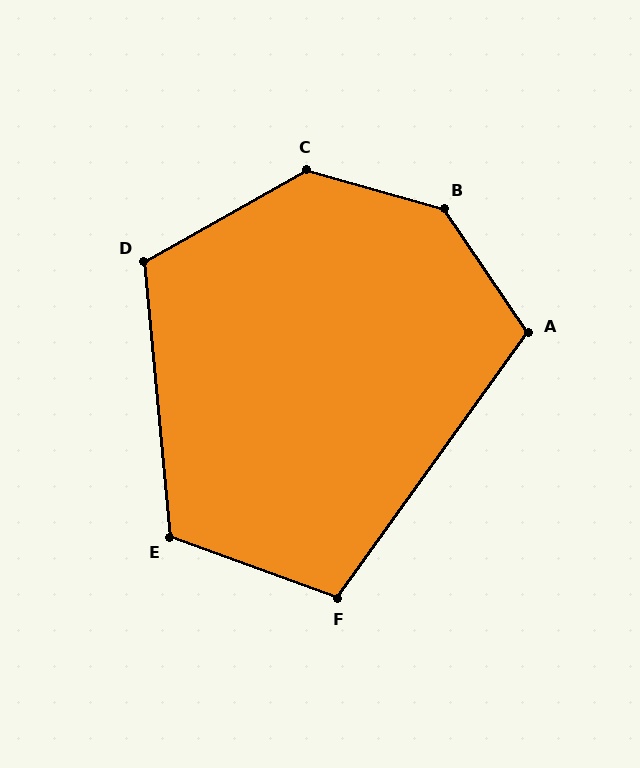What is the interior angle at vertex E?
Approximately 115 degrees (obtuse).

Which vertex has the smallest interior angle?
F, at approximately 106 degrees.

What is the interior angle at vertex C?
Approximately 135 degrees (obtuse).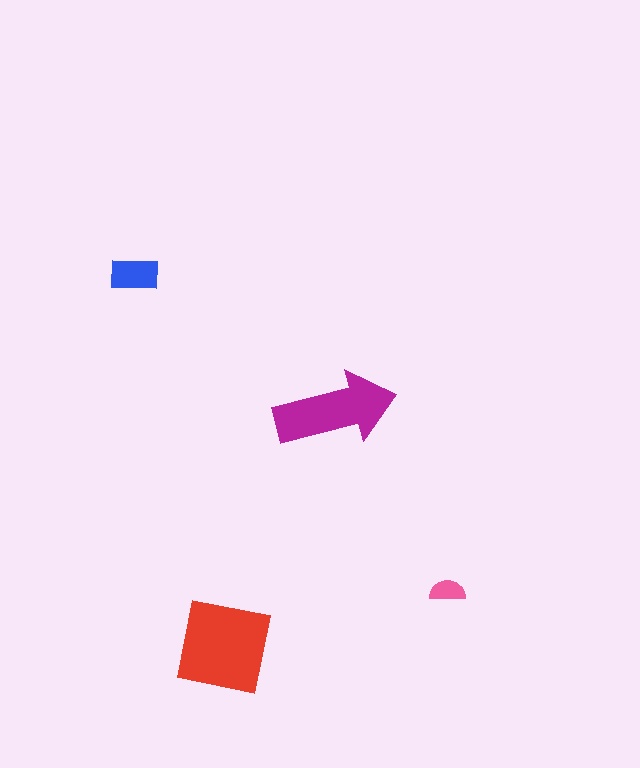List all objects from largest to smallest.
The red square, the magenta arrow, the blue rectangle, the pink semicircle.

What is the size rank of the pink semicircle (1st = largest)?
4th.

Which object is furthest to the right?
The pink semicircle is rightmost.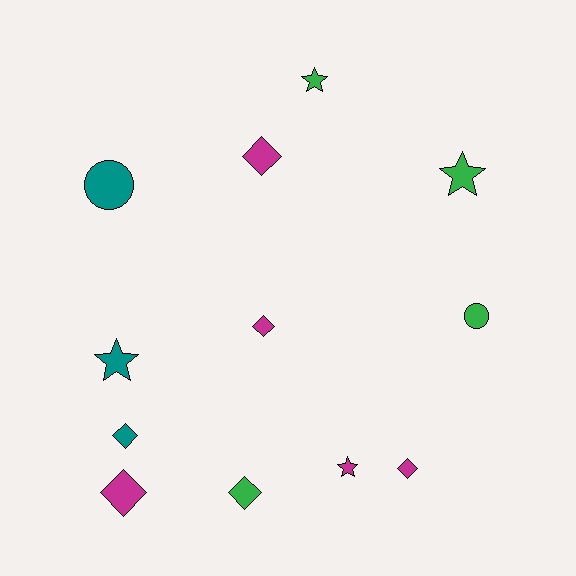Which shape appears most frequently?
Diamond, with 6 objects.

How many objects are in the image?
There are 12 objects.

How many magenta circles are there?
There are no magenta circles.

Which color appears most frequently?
Magenta, with 5 objects.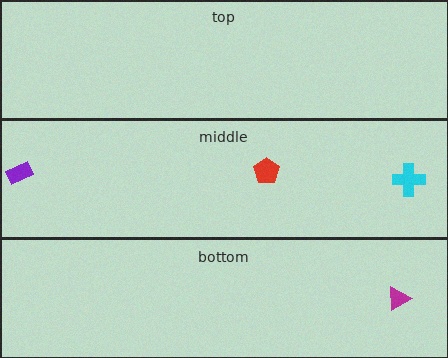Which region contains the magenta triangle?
The bottom region.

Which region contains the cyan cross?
The middle region.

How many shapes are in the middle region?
3.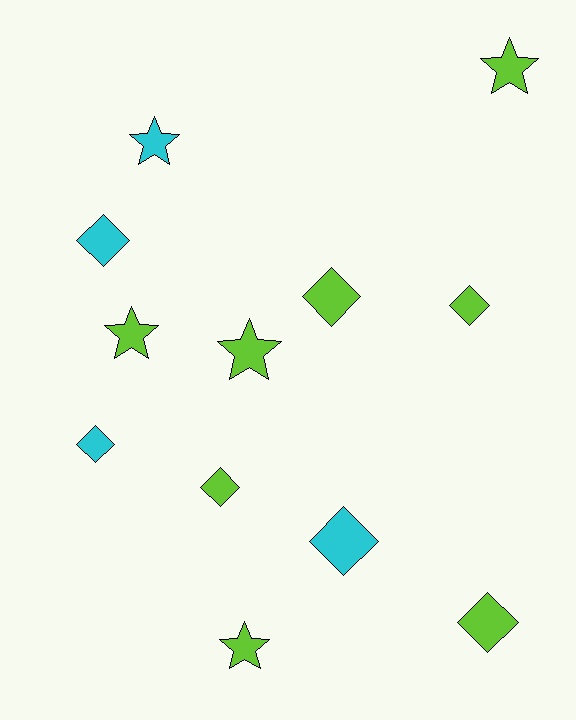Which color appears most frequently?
Lime, with 8 objects.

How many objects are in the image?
There are 12 objects.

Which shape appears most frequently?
Diamond, with 7 objects.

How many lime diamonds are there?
There are 4 lime diamonds.